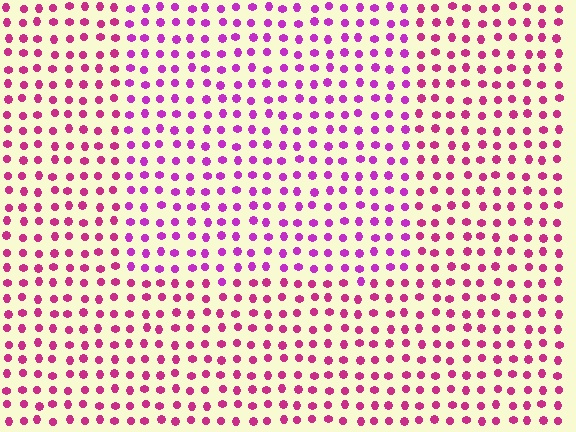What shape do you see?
I see a rectangle.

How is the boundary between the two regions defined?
The boundary is defined purely by a slight shift in hue (about 26 degrees). Spacing, size, and orientation are identical on both sides.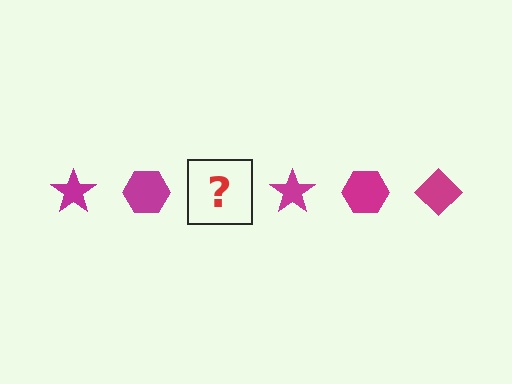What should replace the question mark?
The question mark should be replaced with a magenta diamond.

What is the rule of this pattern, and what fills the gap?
The rule is that the pattern cycles through star, hexagon, diamond shapes in magenta. The gap should be filled with a magenta diamond.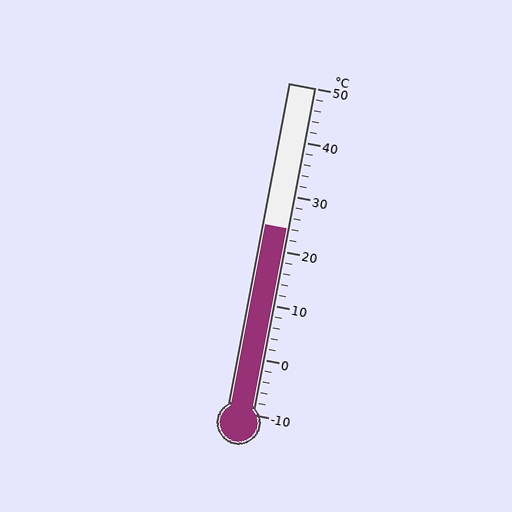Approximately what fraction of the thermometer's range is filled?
The thermometer is filled to approximately 55% of its range.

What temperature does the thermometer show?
The thermometer shows approximately 24°C.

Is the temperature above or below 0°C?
The temperature is above 0°C.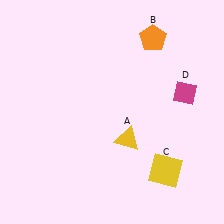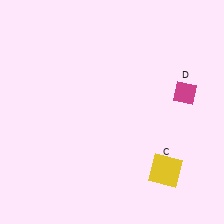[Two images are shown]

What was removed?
The orange pentagon (B), the yellow triangle (A) were removed in Image 2.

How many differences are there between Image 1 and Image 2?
There are 2 differences between the two images.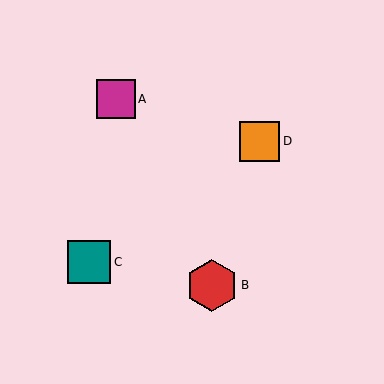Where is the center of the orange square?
The center of the orange square is at (260, 141).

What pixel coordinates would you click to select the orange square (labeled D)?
Click at (260, 141) to select the orange square D.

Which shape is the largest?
The red hexagon (labeled B) is the largest.